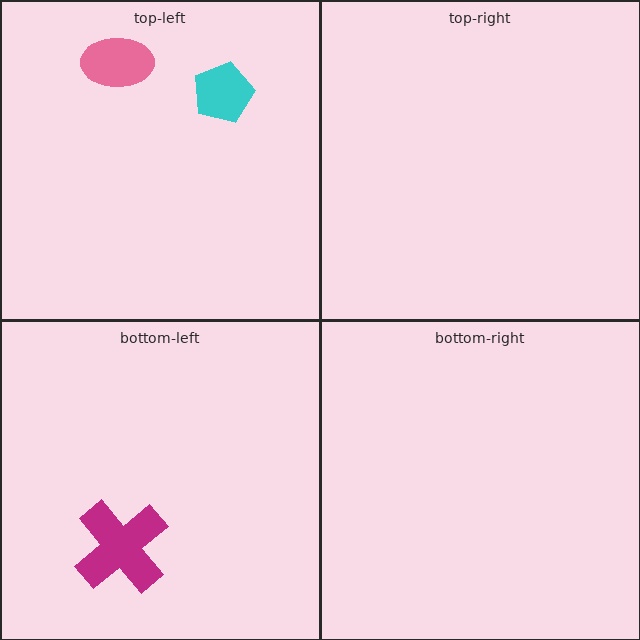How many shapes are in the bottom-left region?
1.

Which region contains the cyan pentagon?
The top-left region.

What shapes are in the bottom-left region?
The magenta cross.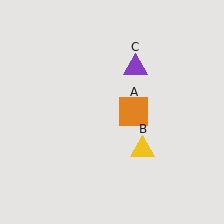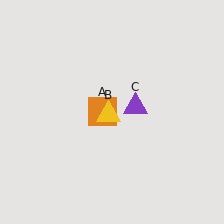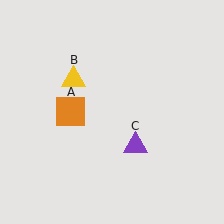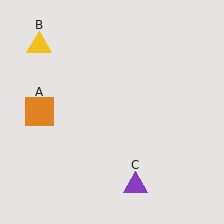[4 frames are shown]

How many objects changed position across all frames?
3 objects changed position: orange square (object A), yellow triangle (object B), purple triangle (object C).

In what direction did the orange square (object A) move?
The orange square (object A) moved left.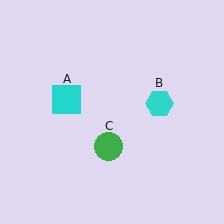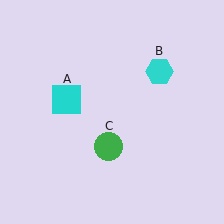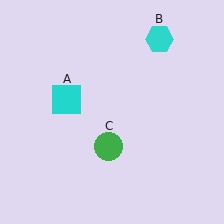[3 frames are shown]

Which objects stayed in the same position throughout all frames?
Cyan square (object A) and green circle (object C) remained stationary.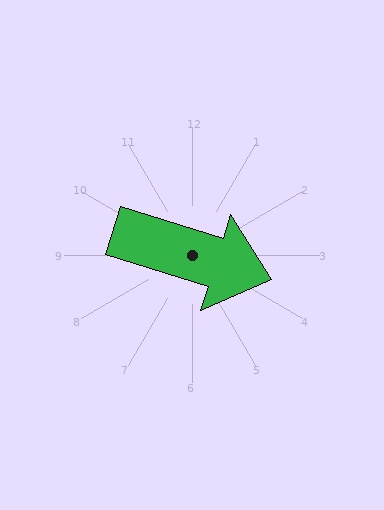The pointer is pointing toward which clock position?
Roughly 4 o'clock.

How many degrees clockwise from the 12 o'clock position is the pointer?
Approximately 107 degrees.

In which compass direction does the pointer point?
East.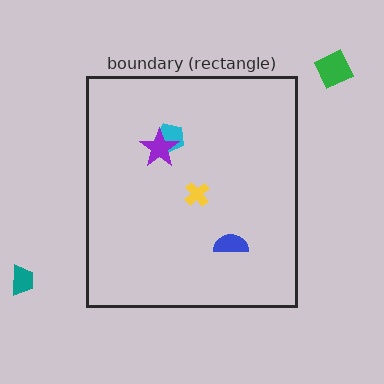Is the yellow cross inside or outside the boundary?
Inside.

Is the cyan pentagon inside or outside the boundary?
Inside.